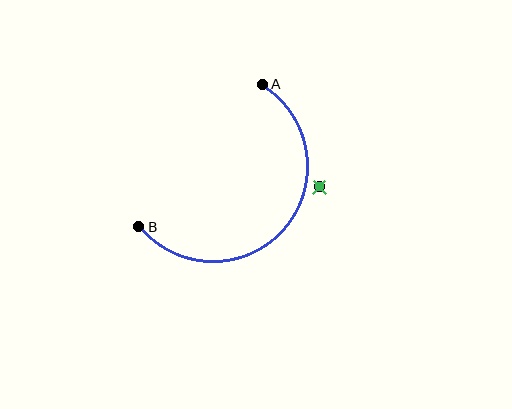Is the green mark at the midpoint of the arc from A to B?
No — the green mark does not lie on the arc at all. It sits slightly outside the curve.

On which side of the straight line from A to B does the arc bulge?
The arc bulges below and to the right of the straight line connecting A and B.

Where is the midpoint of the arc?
The arc midpoint is the point on the curve farthest from the straight line joining A and B. It sits below and to the right of that line.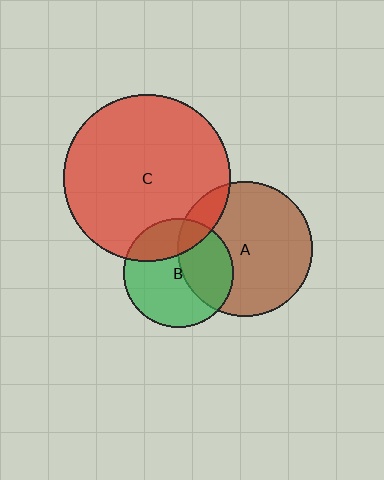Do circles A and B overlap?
Yes.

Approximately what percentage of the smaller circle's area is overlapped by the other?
Approximately 40%.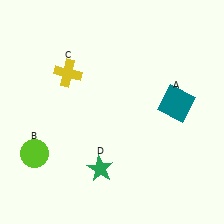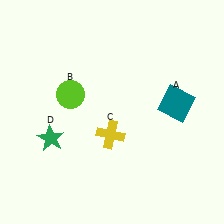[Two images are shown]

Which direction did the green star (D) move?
The green star (D) moved left.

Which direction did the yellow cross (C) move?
The yellow cross (C) moved down.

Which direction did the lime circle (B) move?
The lime circle (B) moved up.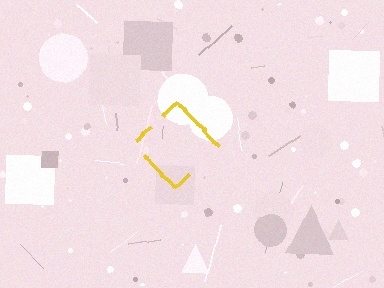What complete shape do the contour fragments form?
The contour fragments form a diamond.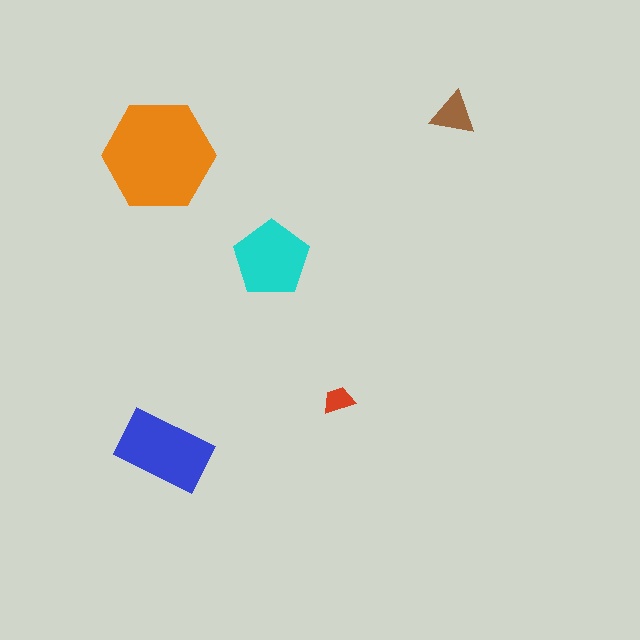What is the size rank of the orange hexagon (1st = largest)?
1st.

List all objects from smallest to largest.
The red trapezoid, the brown triangle, the cyan pentagon, the blue rectangle, the orange hexagon.